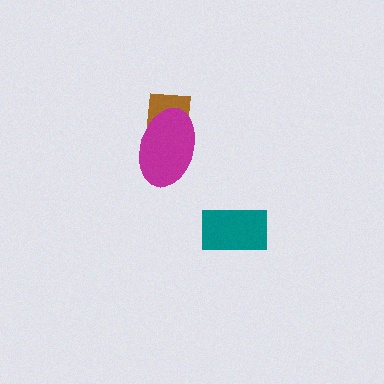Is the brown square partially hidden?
Yes, it is partially covered by another shape.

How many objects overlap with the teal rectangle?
0 objects overlap with the teal rectangle.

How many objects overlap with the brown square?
1 object overlaps with the brown square.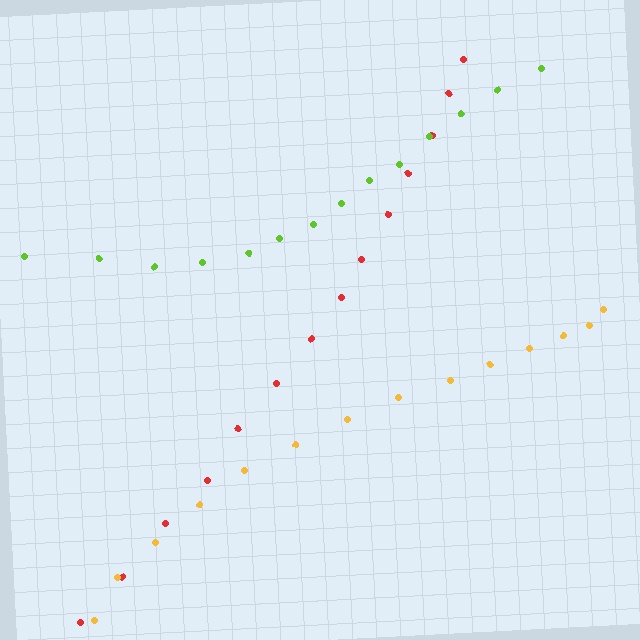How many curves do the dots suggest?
There are 3 distinct paths.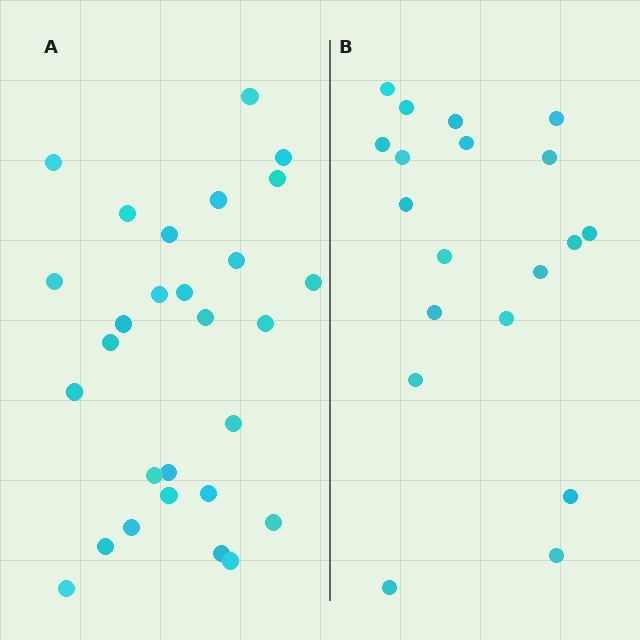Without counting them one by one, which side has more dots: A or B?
Region A (the left region) has more dots.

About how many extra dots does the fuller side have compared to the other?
Region A has roughly 8 or so more dots than region B.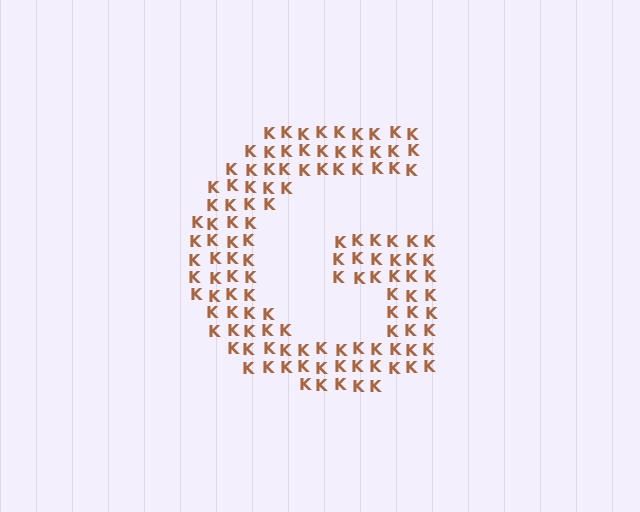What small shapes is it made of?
It is made of small letter K's.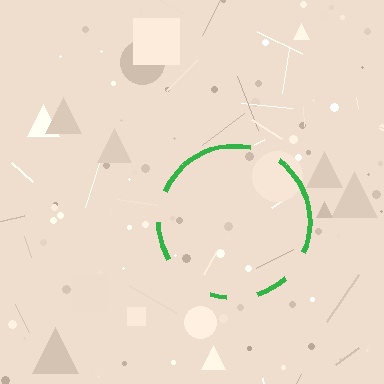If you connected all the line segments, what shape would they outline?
They would outline a circle.